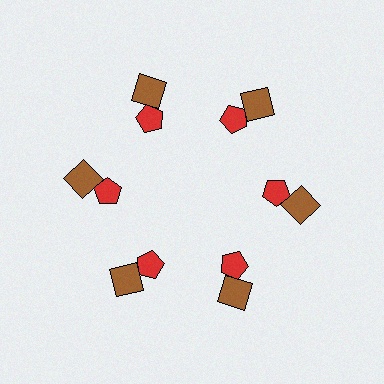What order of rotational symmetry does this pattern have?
This pattern has 6-fold rotational symmetry.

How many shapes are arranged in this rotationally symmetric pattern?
There are 12 shapes, arranged in 6 groups of 2.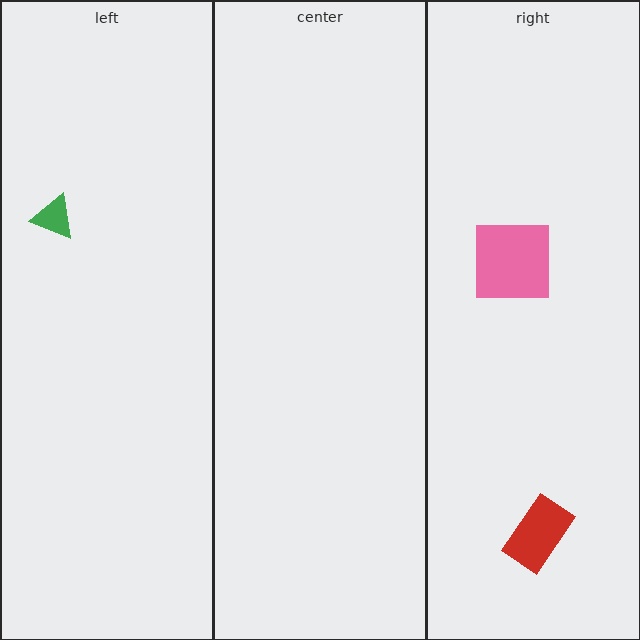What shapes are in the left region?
The green triangle.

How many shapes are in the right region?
2.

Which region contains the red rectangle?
The right region.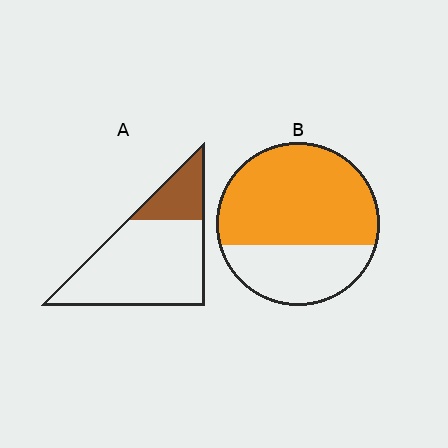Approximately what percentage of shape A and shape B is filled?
A is approximately 25% and B is approximately 65%.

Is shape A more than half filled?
No.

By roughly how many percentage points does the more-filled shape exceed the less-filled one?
By roughly 45 percentage points (B over A).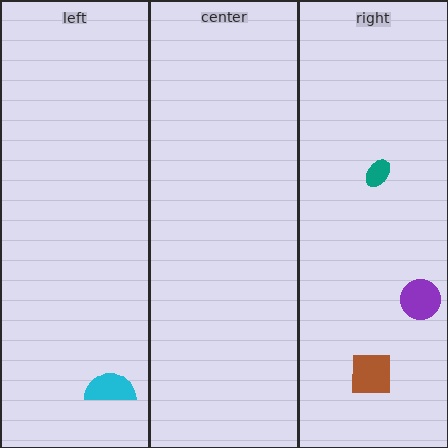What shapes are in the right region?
The brown square, the teal ellipse, the purple circle.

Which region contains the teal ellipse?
The right region.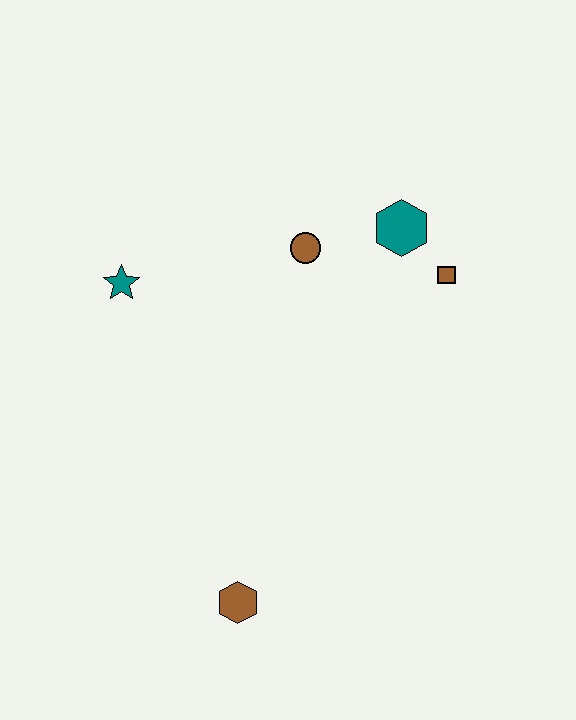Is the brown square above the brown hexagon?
Yes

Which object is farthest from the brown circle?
The brown hexagon is farthest from the brown circle.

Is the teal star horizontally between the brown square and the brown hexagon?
No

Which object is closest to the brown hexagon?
The teal star is closest to the brown hexagon.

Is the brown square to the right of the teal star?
Yes